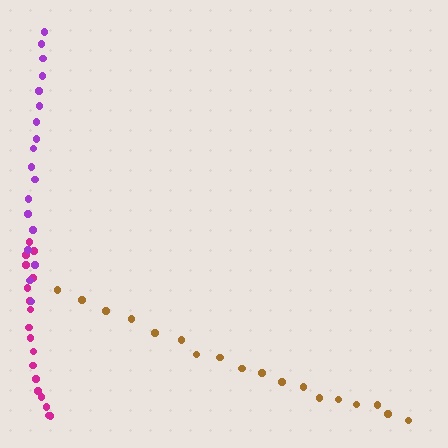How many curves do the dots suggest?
There are 3 distinct paths.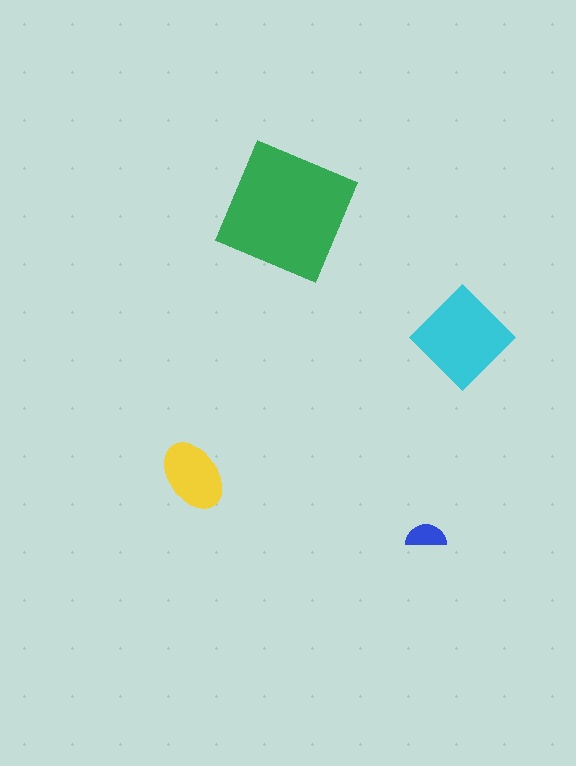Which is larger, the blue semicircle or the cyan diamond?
The cyan diamond.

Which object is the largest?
The green square.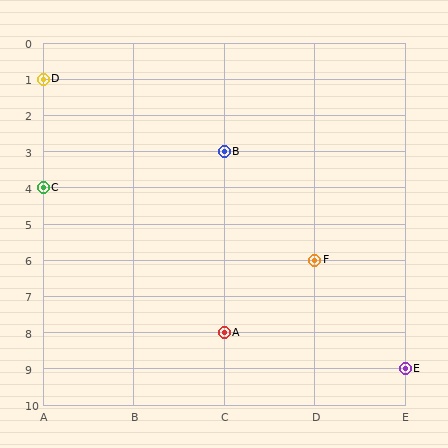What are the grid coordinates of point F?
Point F is at grid coordinates (D, 6).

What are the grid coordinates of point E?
Point E is at grid coordinates (E, 9).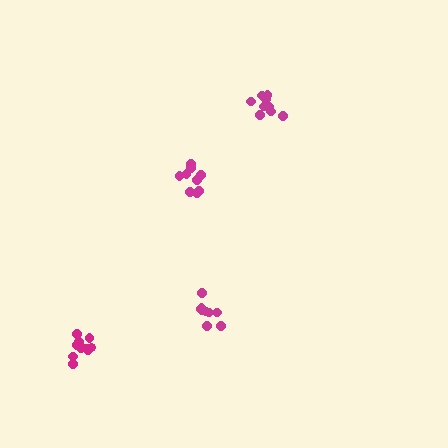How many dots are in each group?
Group 1: 9 dots, Group 2: 9 dots, Group 3: 9 dots, Group 4: 11 dots (38 total).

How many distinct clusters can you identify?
There are 4 distinct clusters.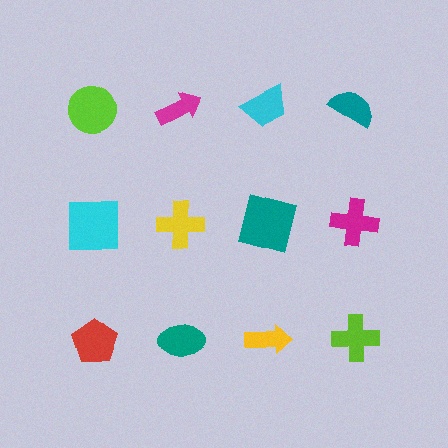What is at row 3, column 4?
A lime cross.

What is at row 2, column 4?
A magenta cross.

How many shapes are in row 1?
4 shapes.